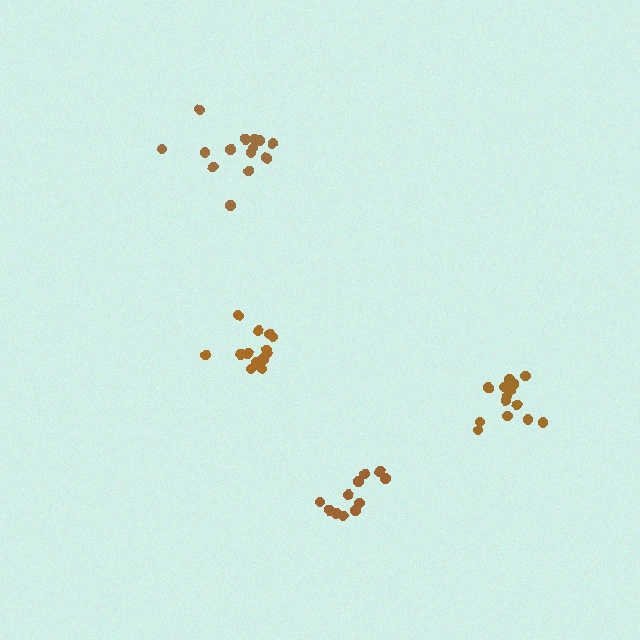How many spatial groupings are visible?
There are 4 spatial groupings.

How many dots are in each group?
Group 1: 13 dots, Group 2: 14 dots, Group 3: 14 dots, Group 4: 11 dots (52 total).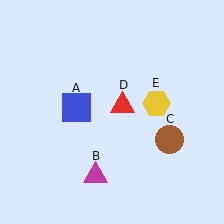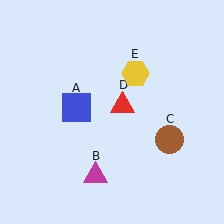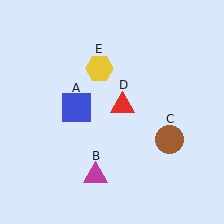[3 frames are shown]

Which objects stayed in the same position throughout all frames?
Blue square (object A) and magenta triangle (object B) and brown circle (object C) and red triangle (object D) remained stationary.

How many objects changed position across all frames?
1 object changed position: yellow hexagon (object E).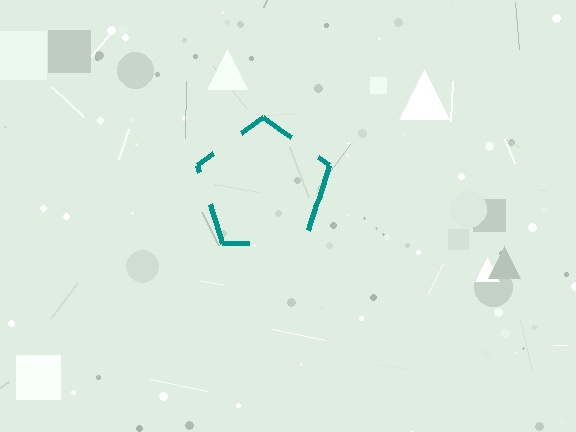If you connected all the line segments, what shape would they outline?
They would outline a pentagon.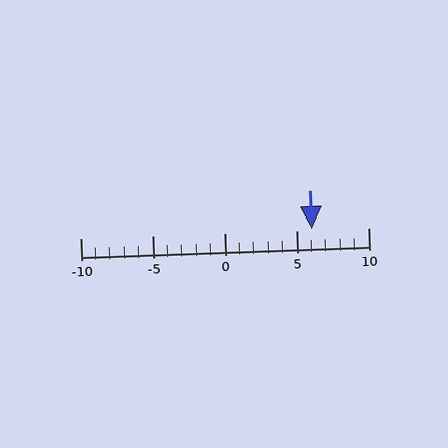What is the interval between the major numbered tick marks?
The major tick marks are spaced 5 units apart.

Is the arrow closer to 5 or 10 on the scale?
The arrow is closer to 5.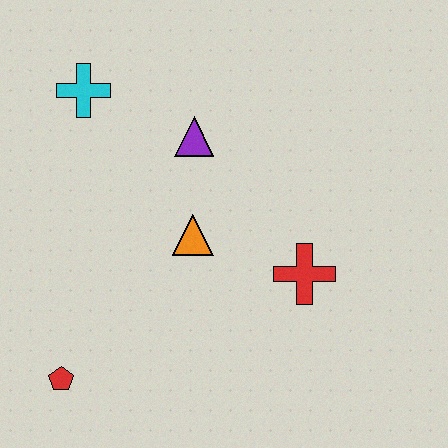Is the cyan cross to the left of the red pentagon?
No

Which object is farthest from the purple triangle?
The red pentagon is farthest from the purple triangle.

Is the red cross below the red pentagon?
No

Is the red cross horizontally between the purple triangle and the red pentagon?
No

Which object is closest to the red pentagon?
The orange triangle is closest to the red pentagon.